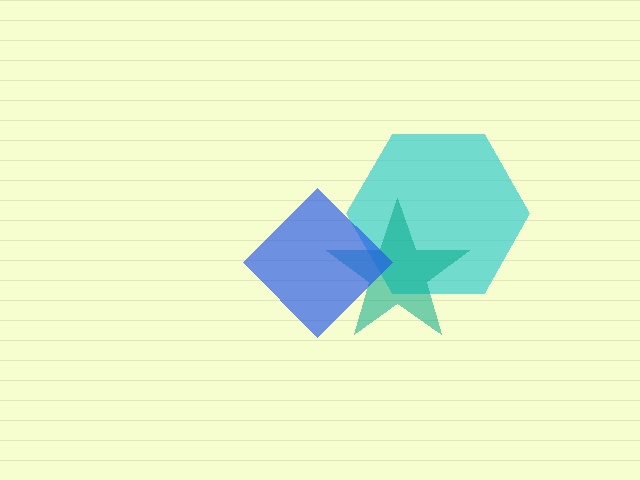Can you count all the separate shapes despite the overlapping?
Yes, there are 3 separate shapes.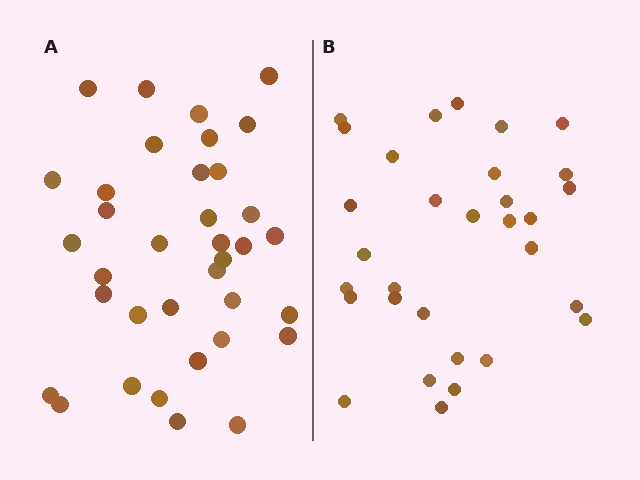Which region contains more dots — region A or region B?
Region A (the left region) has more dots.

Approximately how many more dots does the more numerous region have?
Region A has about 5 more dots than region B.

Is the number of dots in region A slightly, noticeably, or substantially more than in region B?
Region A has only slightly more — the two regions are fairly close. The ratio is roughly 1.2 to 1.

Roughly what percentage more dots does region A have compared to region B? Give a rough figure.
About 15% more.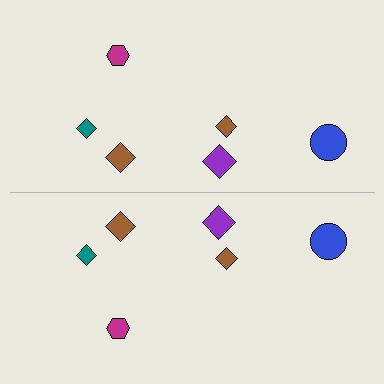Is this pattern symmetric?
Yes, this pattern has bilateral (reflection) symmetry.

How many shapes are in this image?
There are 12 shapes in this image.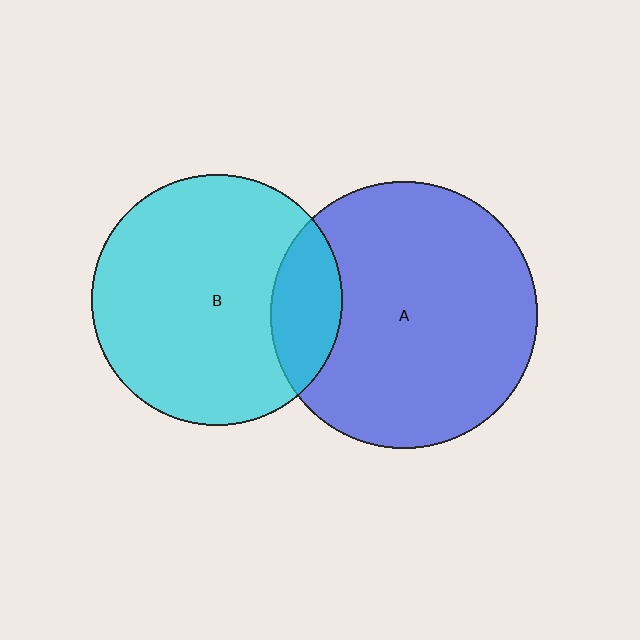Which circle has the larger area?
Circle A (blue).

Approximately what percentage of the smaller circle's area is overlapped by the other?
Approximately 20%.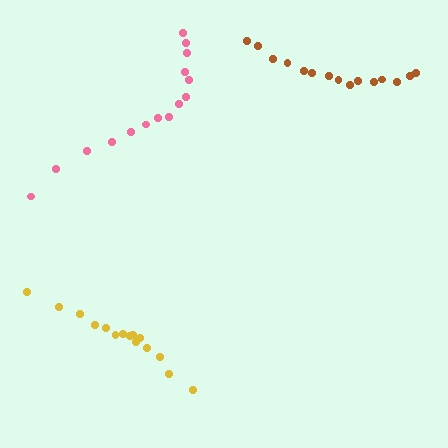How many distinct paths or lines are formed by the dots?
There are 3 distinct paths.